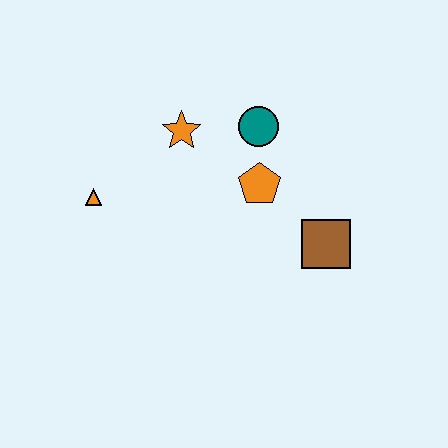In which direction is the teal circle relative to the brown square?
The teal circle is above the brown square.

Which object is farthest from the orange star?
The brown square is farthest from the orange star.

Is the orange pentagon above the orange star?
No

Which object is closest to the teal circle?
The orange pentagon is closest to the teal circle.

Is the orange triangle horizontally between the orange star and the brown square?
No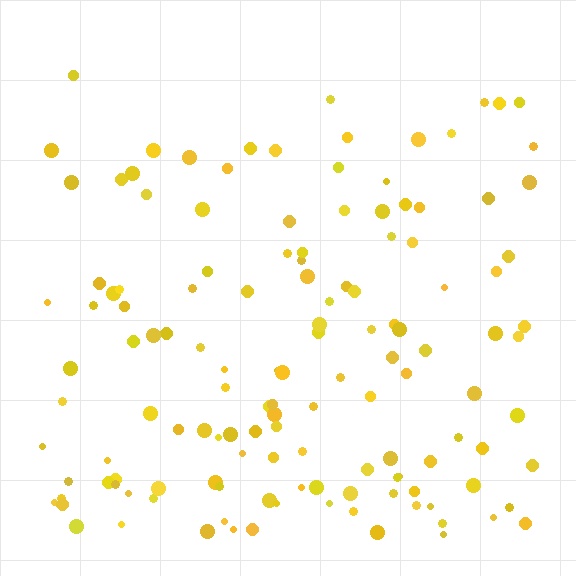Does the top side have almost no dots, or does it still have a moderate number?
Still a moderate number, just noticeably fewer than the bottom.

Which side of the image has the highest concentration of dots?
The bottom.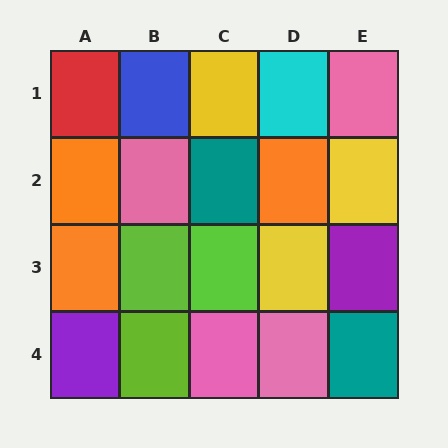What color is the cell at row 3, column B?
Lime.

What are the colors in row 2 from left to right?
Orange, pink, teal, orange, yellow.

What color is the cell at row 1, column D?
Cyan.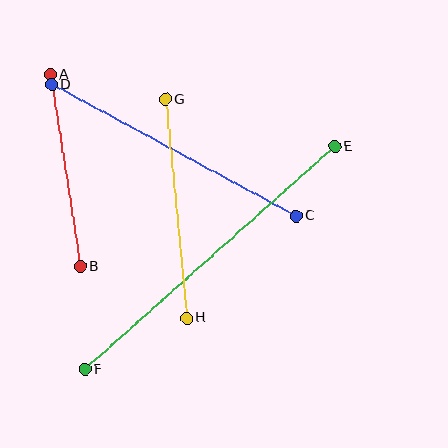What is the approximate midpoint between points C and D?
The midpoint is at approximately (174, 150) pixels.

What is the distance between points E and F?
The distance is approximately 335 pixels.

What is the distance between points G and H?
The distance is approximately 220 pixels.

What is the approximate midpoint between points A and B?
The midpoint is at approximately (65, 170) pixels.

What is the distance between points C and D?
The distance is approximately 277 pixels.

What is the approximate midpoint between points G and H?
The midpoint is at approximately (176, 209) pixels.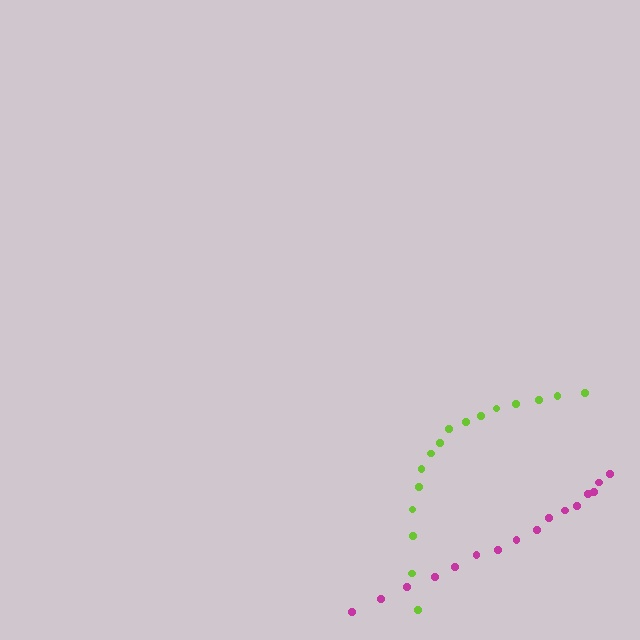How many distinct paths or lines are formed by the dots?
There are 2 distinct paths.